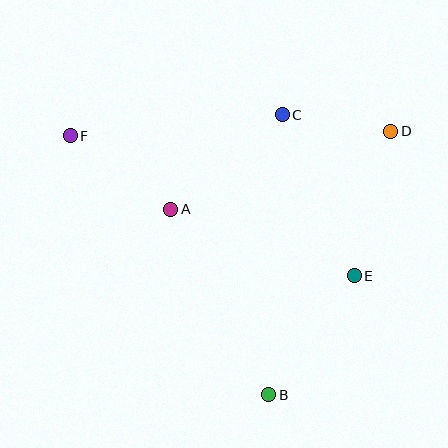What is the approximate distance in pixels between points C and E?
The distance between C and E is approximately 176 pixels.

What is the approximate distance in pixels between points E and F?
The distance between E and F is approximately 316 pixels.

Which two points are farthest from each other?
Points B and F are farthest from each other.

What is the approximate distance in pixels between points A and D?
The distance between A and D is approximately 233 pixels.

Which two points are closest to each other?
Points C and D are closest to each other.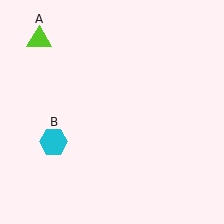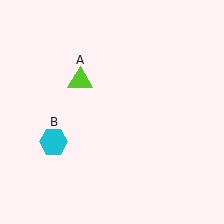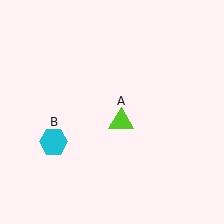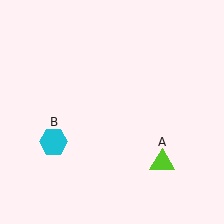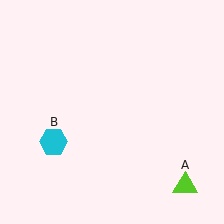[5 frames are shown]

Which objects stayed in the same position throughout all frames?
Cyan hexagon (object B) remained stationary.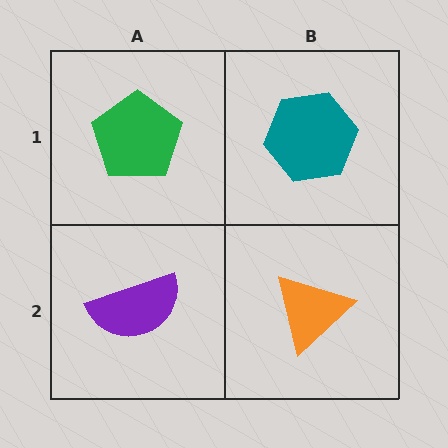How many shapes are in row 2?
2 shapes.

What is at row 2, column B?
An orange triangle.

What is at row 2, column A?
A purple semicircle.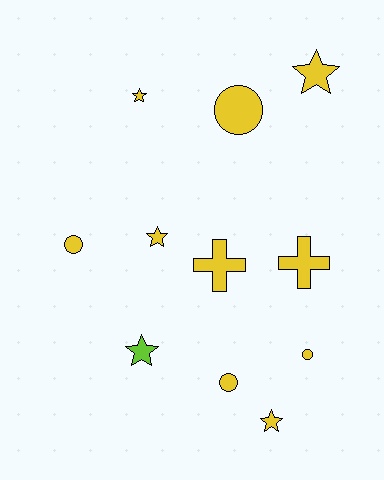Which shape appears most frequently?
Star, with 5 objects.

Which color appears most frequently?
Yellow, with 10 objects.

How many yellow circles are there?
There are 4 yellow circles.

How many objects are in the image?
There are 11 objects.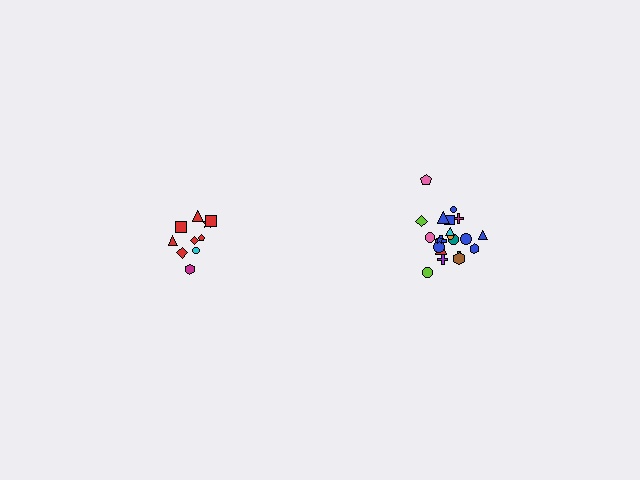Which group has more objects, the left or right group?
The right group.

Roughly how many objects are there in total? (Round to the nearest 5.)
Roughly 30 objects in total.